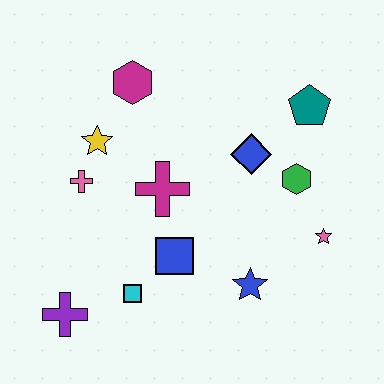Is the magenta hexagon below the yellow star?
No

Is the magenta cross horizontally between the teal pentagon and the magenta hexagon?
Yes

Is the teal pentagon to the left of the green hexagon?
No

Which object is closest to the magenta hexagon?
The yellow star is closest to the magenta hexagon.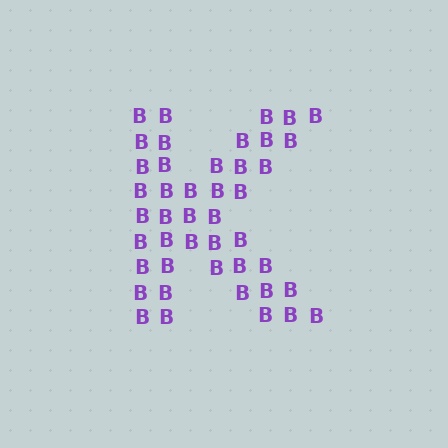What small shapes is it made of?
It is made of small letter B's.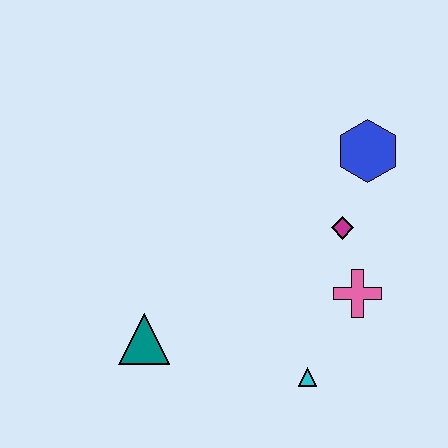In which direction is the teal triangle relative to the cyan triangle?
The teal triangle is to the left of the cyan triangle.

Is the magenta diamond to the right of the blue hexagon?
No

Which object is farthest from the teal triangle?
The blue hexagon is farthest from the teal triangle.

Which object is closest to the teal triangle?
The cyan triangle is closest to the teal triangle.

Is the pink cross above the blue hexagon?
No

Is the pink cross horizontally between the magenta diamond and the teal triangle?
No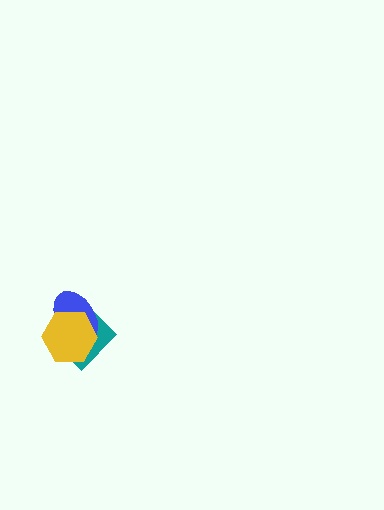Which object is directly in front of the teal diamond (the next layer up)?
The blue ellipse is directly in front of the teal diamond.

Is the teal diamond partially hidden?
Yes, it is partially covered by another shape.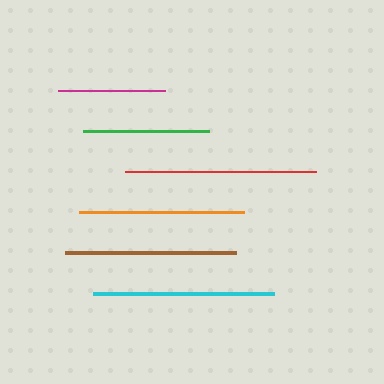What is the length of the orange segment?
The orange segment is approximately 165 pixels long.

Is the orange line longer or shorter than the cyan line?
The cyan line is longer than the orange line.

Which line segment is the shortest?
The magenta line is the shortest at approximately 107 pixels.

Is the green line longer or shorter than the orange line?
The orange line is longer than the green line.